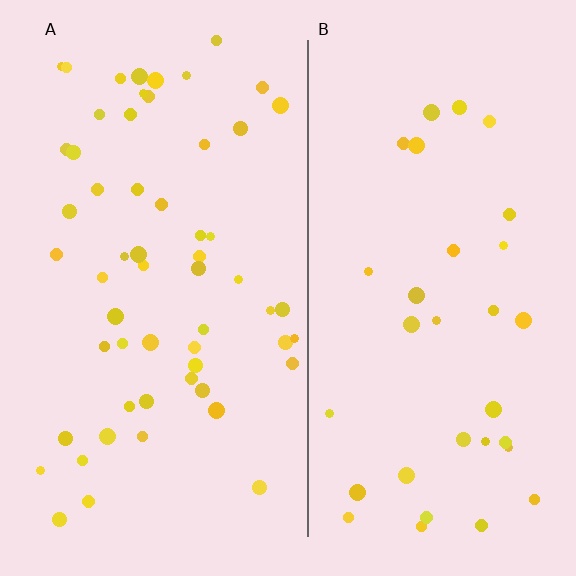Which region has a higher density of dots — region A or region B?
A (the left).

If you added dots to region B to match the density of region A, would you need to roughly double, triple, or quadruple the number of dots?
Approximately double.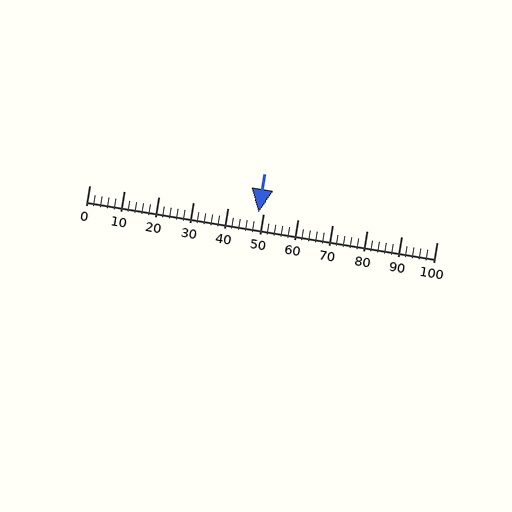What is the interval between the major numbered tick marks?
The major tick marks are spaced 10 units apart.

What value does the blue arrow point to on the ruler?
The blue arrow points to approximately 49.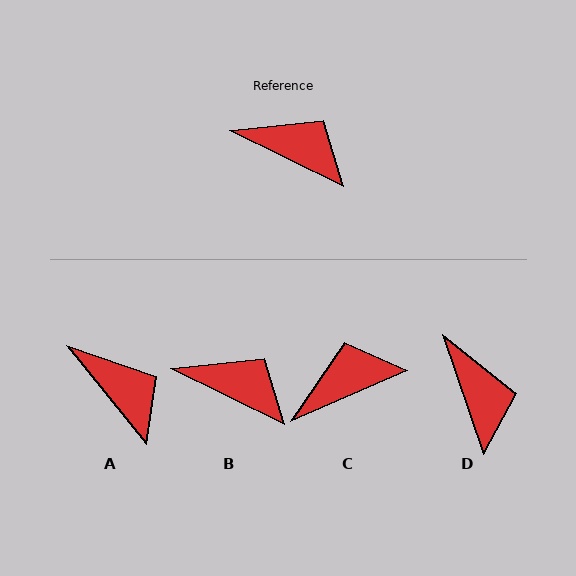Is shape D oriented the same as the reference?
No, it is off by about 45 degrees.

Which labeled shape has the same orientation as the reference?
B.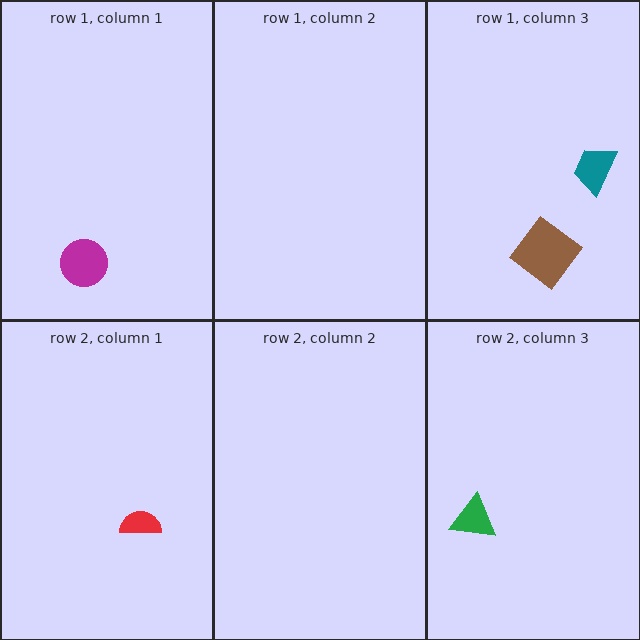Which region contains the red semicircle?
The row 2, column 1 region.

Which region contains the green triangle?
The row 2, column 3 region.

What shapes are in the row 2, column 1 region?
The red semicircle.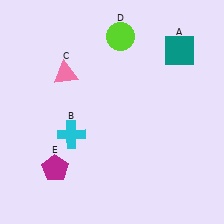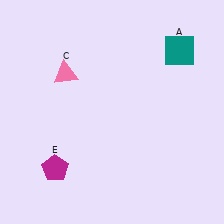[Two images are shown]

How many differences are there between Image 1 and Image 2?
There are 2 differences between the two images.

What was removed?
The cyan cross (B), the lime circle (D) were removed in Image 2.